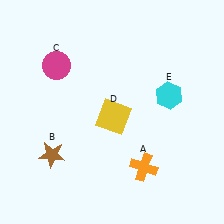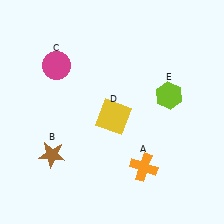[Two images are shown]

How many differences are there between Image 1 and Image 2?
There is 1 difference between the two images.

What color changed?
The hexagon (E) changed from cyan in Image 1 to lime in Image 2.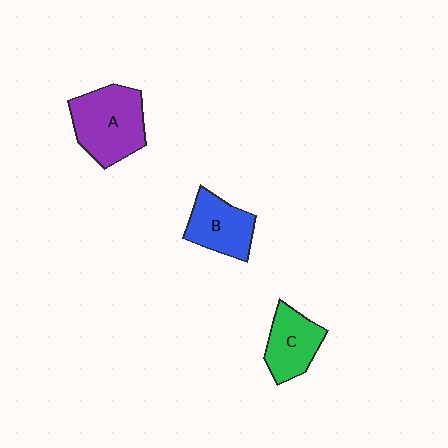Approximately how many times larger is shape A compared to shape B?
Approximately 1.4 times.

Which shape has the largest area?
Shape A (purple).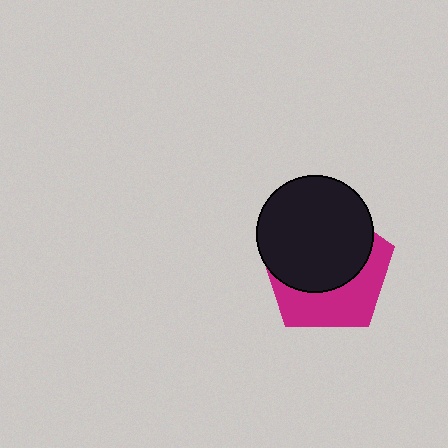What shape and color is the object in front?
The object in front is a black circle.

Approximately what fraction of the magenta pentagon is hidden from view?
Roughly 58% of the magenta pentagon is hidden behind the black circle.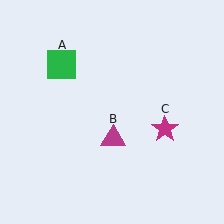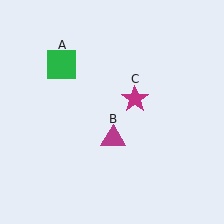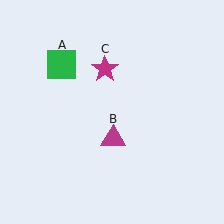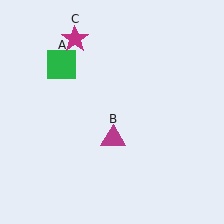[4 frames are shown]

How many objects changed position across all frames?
1 object changed position: magenta star (object C).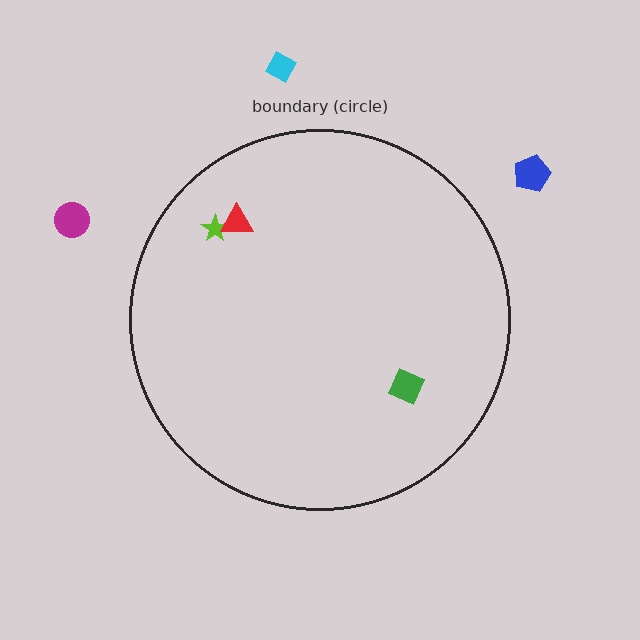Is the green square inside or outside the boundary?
Inside.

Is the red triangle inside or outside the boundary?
Inside.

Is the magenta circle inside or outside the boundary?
Outside.